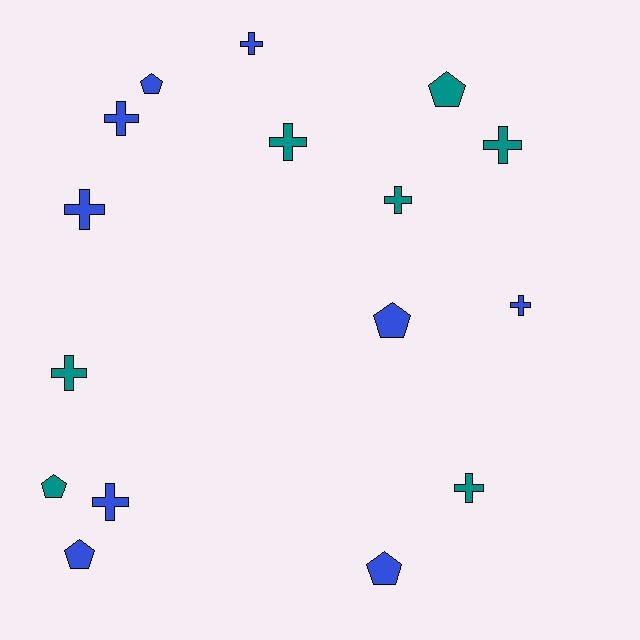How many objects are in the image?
There are 16 objects.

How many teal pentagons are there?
There are 2 teal pentagons.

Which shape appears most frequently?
Cross, with 10 objects.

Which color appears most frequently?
Blue, with 9 objects.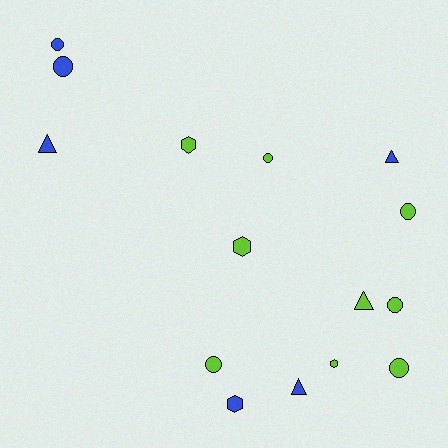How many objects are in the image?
There are 15 objects.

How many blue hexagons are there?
There is 1 blue hexagon.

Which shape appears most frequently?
Circle, with 7 objects.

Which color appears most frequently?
Lime, with 9 objects.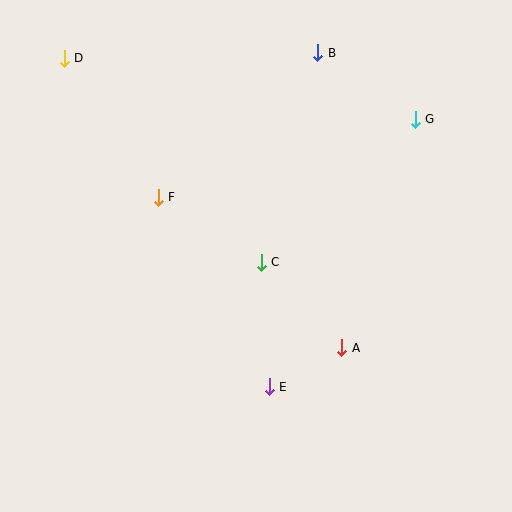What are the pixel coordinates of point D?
Point D is at (64, 58).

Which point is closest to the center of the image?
Point C at (261, 262) is closest to the center.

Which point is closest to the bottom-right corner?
Point A is closest to the bottom-right corner.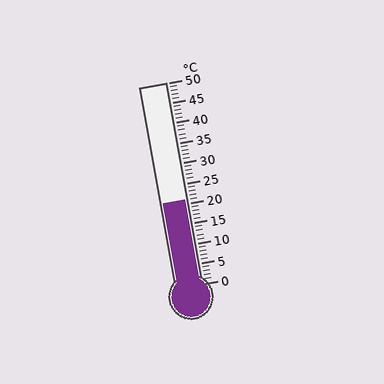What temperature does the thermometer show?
The thermometer shows approximately 21°C.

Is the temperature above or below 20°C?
The temperature is above 20°C.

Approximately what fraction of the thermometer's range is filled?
The thermometer is filled to approximately 40% of its range.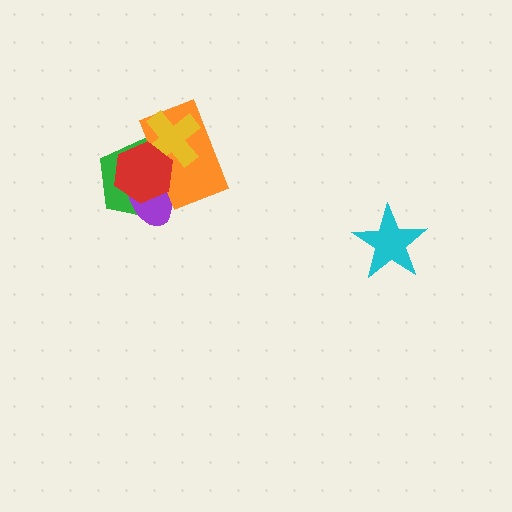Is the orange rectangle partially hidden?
Yes, it is partially covered by another shape.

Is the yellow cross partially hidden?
Yes, it is partially covered by another shape.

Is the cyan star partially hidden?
No, no other shape covers it.